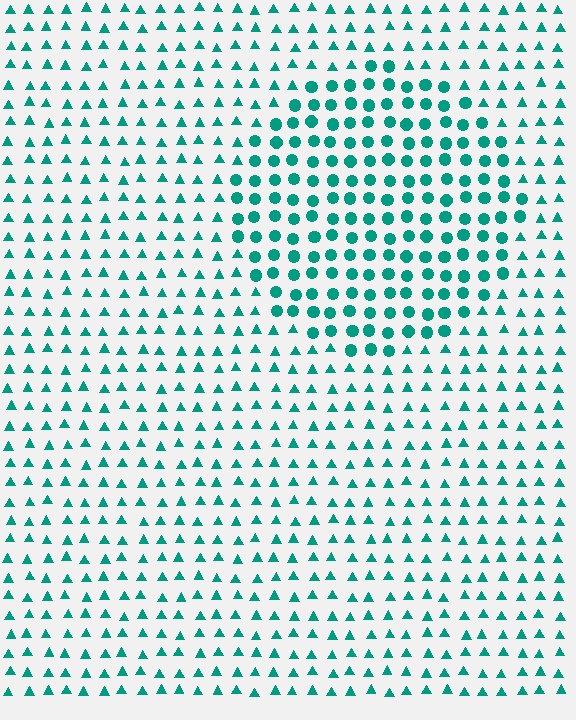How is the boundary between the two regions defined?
The boundary is defined by a change in element shape: circles inside vs. triangles outside. All elements share the same color and spacing.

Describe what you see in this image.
The image is filled with small teal elements arranged in a uniform grid. A circle-shaped region contains circles, while the surrounding area contains triangles. The boundary is defined purely by the change in element shape.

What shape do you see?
I see a circle.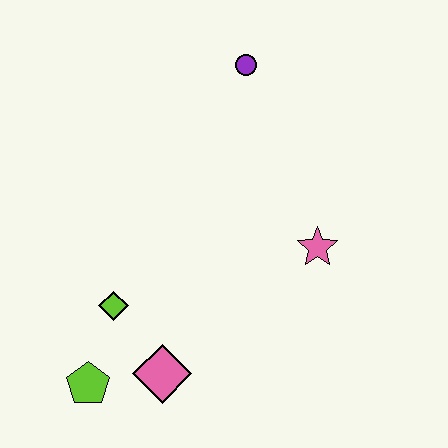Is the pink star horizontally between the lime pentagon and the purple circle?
No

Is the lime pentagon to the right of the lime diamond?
No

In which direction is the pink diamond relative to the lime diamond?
The pink diamond is below the lime diamond.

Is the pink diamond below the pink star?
Yes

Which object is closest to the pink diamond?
The lime pentagon is closest to the pink diamond.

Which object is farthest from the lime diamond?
The purple circle is farthest from the lime diamond.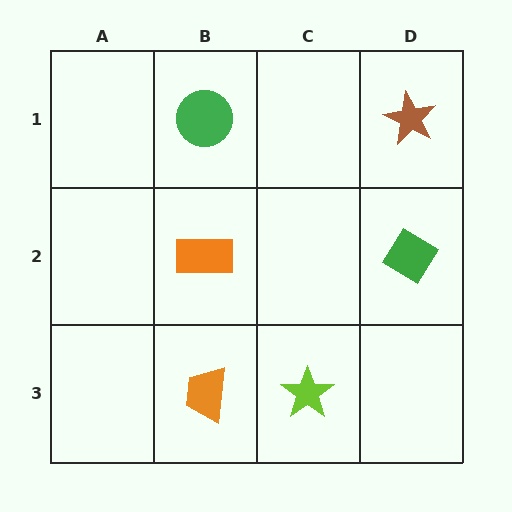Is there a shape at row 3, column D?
No, that cell is empty.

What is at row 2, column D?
A green diamond.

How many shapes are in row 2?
2 shapes.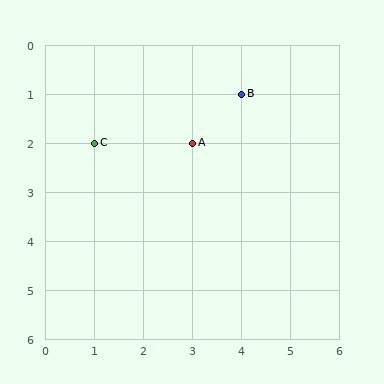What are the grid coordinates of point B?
Point B is at grid coordinates (4, 1).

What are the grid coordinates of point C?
Point C is at grid coordinates (1, 2).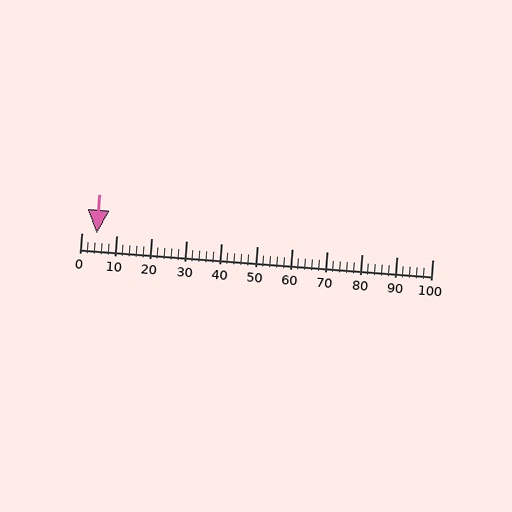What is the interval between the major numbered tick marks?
The major tick marks are spaced 10 units apart.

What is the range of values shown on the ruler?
The ruler shows values from 0 to 100.